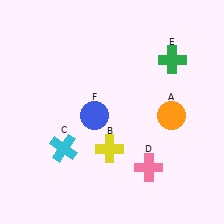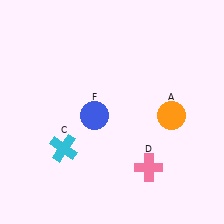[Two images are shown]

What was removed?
The yellow cross (B), the green cross (E) were removed in Image 2.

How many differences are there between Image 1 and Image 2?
There are 2 differences between the two images.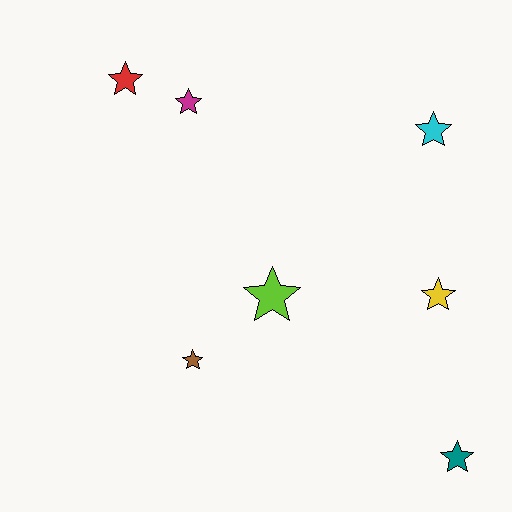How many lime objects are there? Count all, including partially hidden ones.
There is 1 lime object.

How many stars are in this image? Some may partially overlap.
There are 7 stars.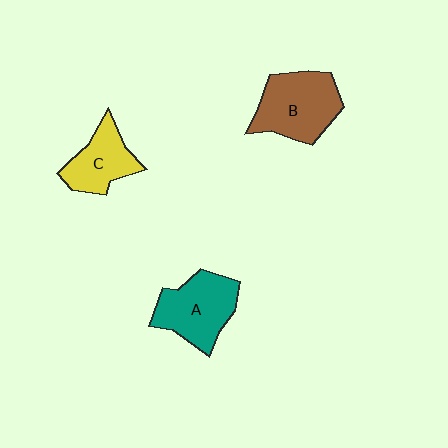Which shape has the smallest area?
Shape C (yellow).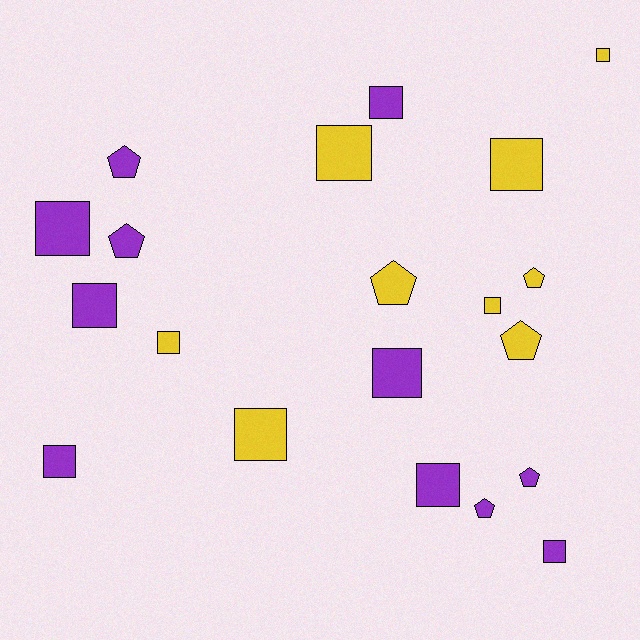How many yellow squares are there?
There are 6 yellow squares.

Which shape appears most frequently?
Square, with 13 objects.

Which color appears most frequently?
Purple, with 11 objects.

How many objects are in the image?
There are 20 objects.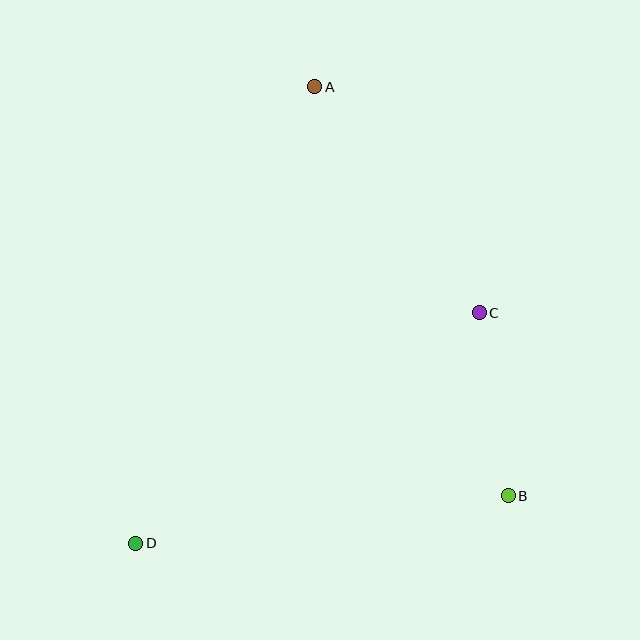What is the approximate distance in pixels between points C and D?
The distance between C and D is approximately 414 pixels.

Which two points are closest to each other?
Points B and C are closest to each other.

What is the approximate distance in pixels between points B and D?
The distance between B and D is approximately 376 pixels.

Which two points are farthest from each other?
Points A and D are farthest from each other.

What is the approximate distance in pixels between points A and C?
The distance between A and C is approximately 279 pixels.